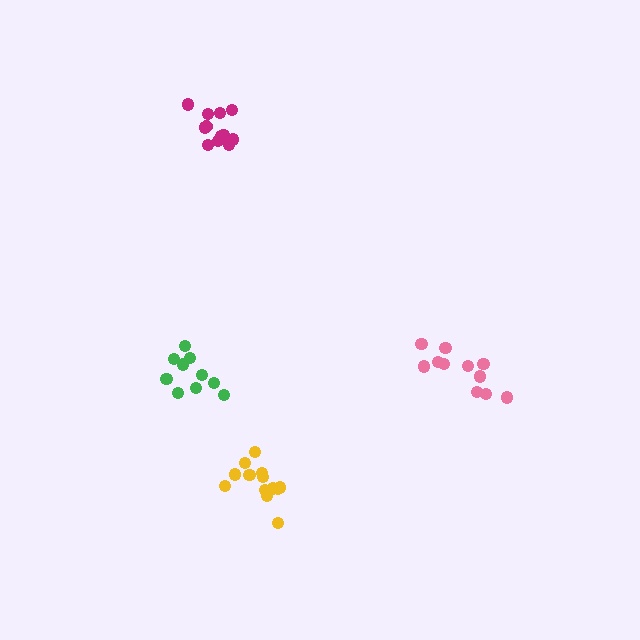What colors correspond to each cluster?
The clusters are colored: magenta, green, yellow, pink.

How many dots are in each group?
Group 1: 12 dots, Group 2: 10 dots, Group 3: 13 dots, Group 4: 11 dots (46 total).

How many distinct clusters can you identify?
There are 4 distinct clusters.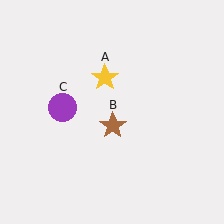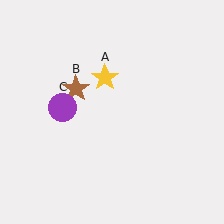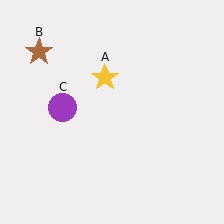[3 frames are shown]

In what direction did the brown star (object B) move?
The brown star (object B) moved up and to the left.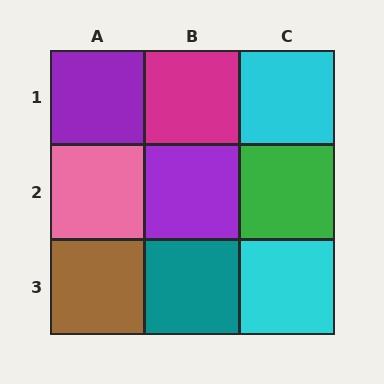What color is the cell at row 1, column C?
Cyan.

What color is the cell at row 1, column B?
Magenta.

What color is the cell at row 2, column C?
Green.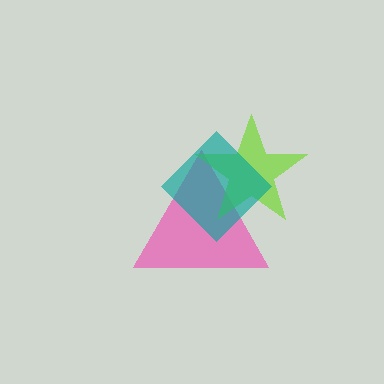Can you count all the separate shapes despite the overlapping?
Yes, there are 3 separate shapes.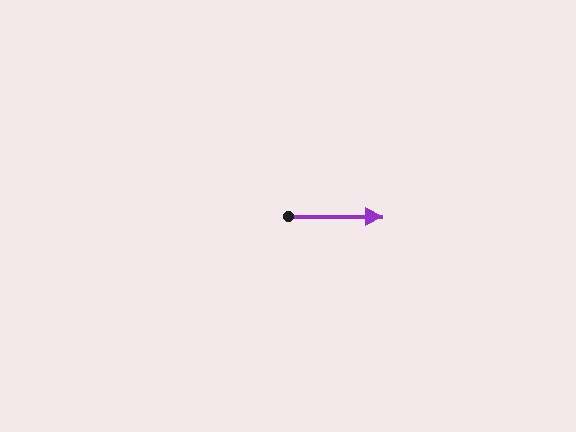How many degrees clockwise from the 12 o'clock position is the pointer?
Approximately 90 degrees.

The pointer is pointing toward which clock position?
Roughly 3 o'clock.